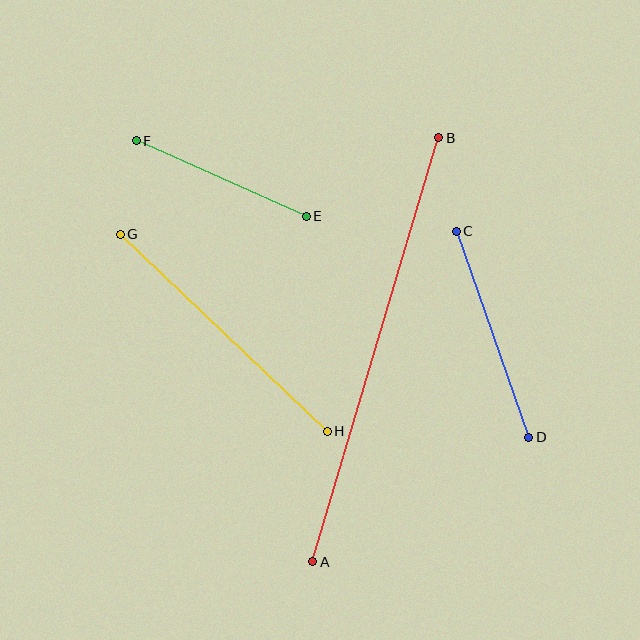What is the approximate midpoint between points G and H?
The midpoint is at approximately (224, 333) pixels.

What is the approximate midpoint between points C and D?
The midpoint is at approximately (492, 334) pixels.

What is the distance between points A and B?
The distance is approximately 442 pixels.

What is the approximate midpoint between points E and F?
The midpoint is at approximately (221, 178) pixels.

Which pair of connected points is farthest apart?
Points A and B are farthest apart.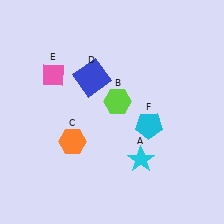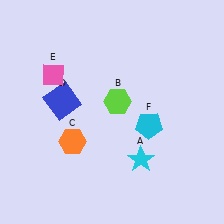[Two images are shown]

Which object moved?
The blue square (D) moved left.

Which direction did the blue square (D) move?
The blue square (D) moved left.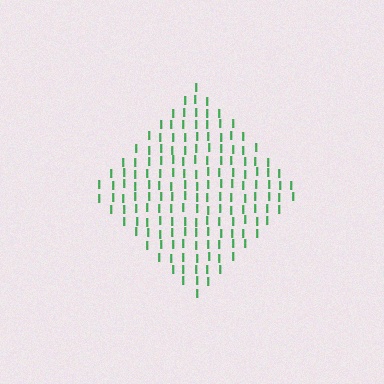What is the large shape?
The large shape is a diamond.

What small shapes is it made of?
It is made of small letter I's.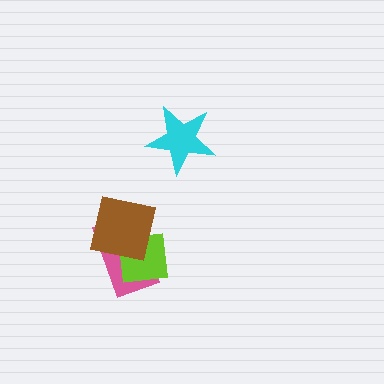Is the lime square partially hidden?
Yes, it is partially covered by another shape.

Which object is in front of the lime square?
The brown square is in front of the lime square.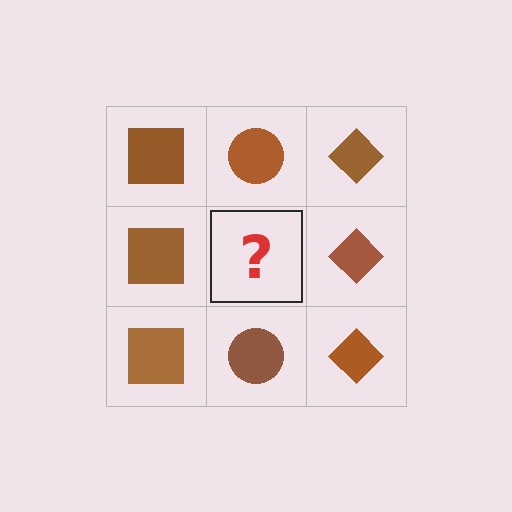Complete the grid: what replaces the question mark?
The question mark should be replaced with a brown circle.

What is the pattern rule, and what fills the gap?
The rule is that each column has a consistent shape. The gap should be filled with a brown circle.